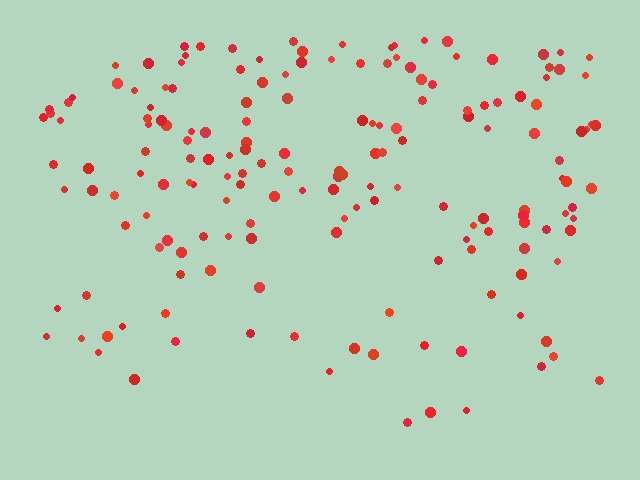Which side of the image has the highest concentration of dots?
The top.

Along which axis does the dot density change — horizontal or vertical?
Vertical.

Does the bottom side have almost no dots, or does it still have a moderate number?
Still a moderate number, just noticeably fewer than the top.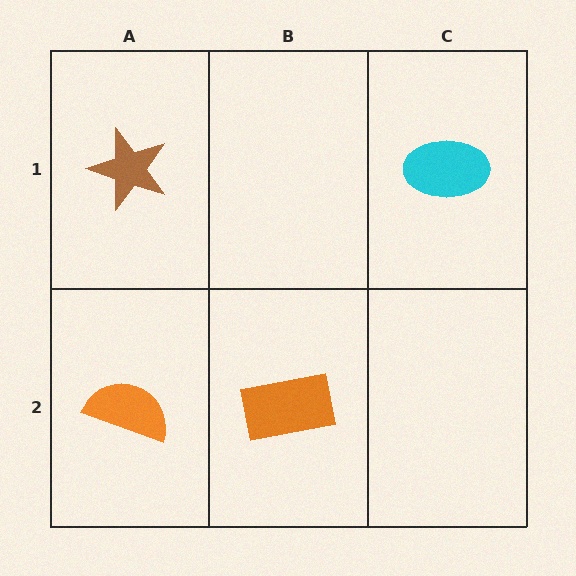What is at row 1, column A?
A brown star.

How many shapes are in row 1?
2 shapes.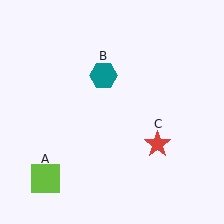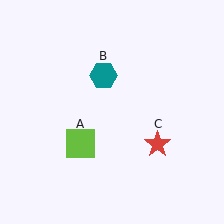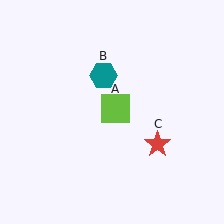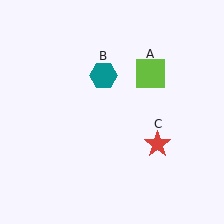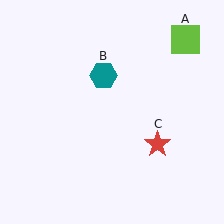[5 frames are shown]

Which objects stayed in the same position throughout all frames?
Teal hexagon (object B) and red star (object C) remained stationary.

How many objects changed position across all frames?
1 object changed position: lime square (object A).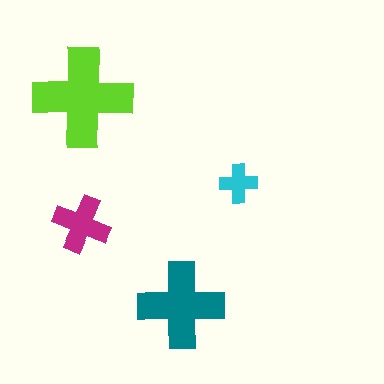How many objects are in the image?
There are 4 objects in the image.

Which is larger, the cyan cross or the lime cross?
The lime one.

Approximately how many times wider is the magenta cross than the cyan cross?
About 1.5 times wider.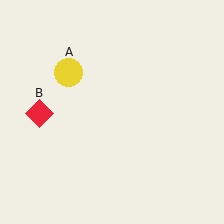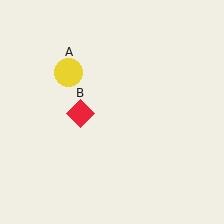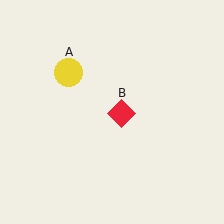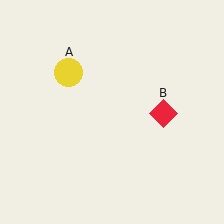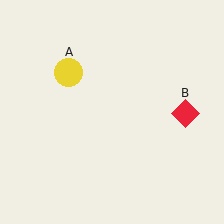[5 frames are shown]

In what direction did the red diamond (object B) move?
The red diamond (object B) moved right.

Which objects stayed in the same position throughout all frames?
Yellow circle (object A) remained stationary.